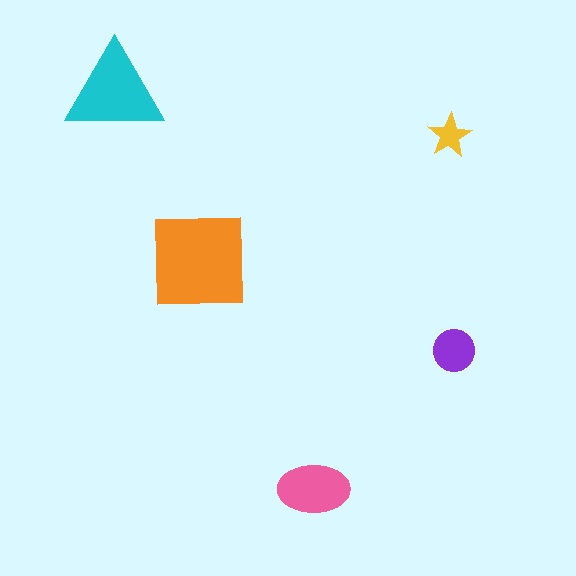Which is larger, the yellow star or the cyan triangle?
The cyan triangle.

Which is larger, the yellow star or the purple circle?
The purple circle.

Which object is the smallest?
The yellow star.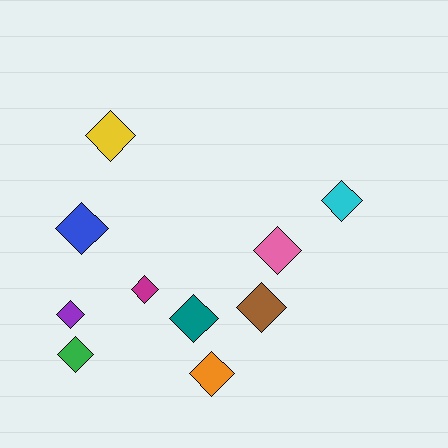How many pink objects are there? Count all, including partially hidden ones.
There is 1 pink object.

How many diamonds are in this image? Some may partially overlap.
There are 10 diamonds.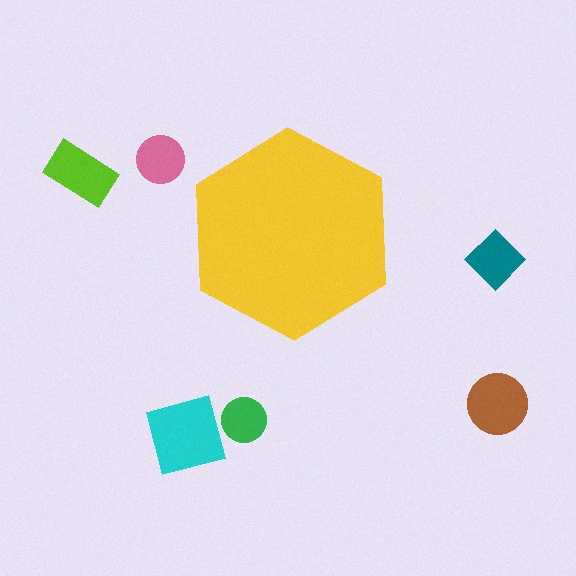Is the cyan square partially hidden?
No, the cyan square is fully visible.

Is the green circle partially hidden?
No, the green circle is fully visible.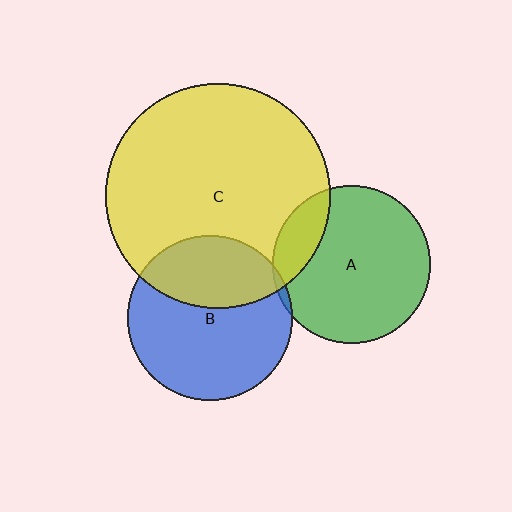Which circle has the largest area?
Circle C (yellow).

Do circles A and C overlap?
Yes.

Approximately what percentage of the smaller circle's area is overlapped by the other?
Approximately 15%.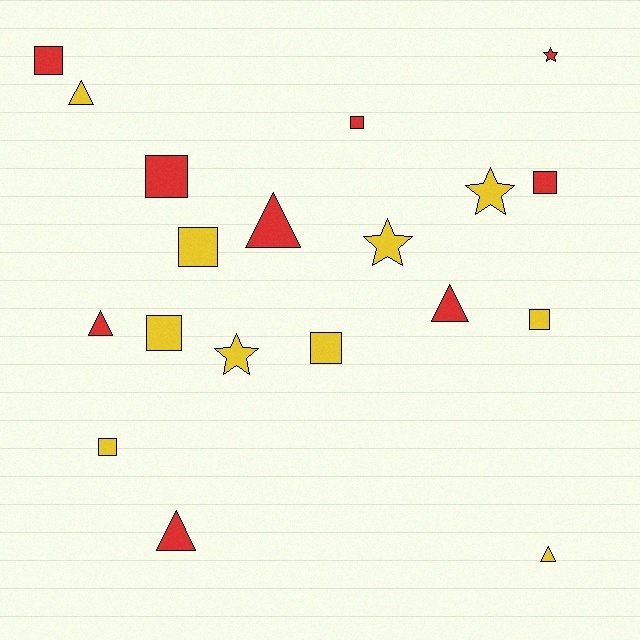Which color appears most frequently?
Yellow, with 10 objects.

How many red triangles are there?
There are 4 red triangles.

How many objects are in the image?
There are 19 objects.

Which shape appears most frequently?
Square, with 9 objects.